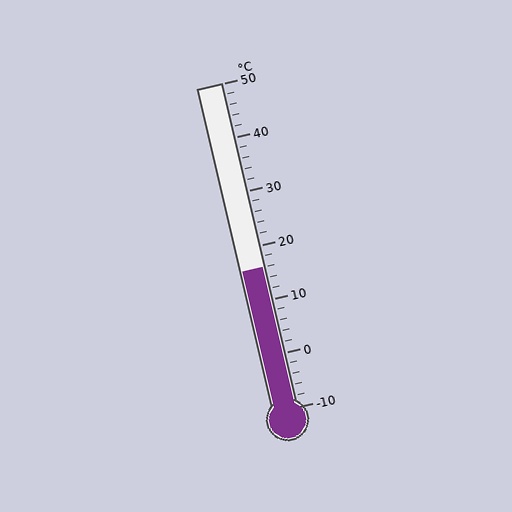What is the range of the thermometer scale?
The thermometer scale ranges from -10°C to 50°C.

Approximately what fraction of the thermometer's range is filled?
The thermometer is filled to approximately 45% of its range.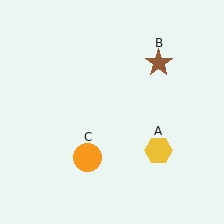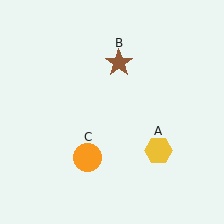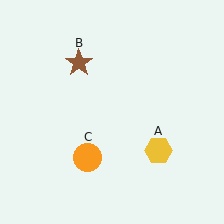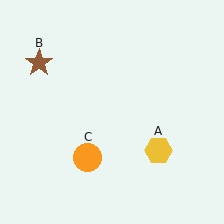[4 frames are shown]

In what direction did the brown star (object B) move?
The brown star (object B) moved left.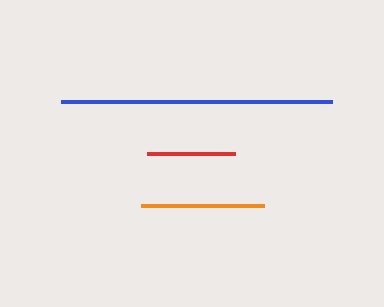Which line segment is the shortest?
The red line is the shortest at approximately 88 pixels.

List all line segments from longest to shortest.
From longest to shortest: blue, orange, red.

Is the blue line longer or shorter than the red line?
The blue line is longer than the red line.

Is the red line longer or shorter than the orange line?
The orange line is longer than the red line.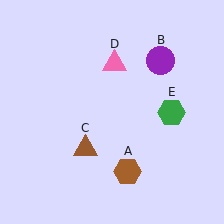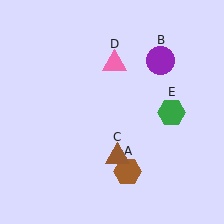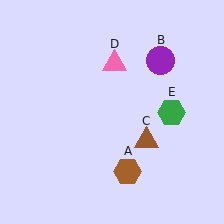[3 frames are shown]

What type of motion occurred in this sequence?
The brown triangle (object C) rotated counterclockwise around the center of the scene.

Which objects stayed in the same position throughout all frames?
Brown hexagon (object A) and purple circle (object B) and pink triangle (object D) and green hexagon (object E) remained stationary.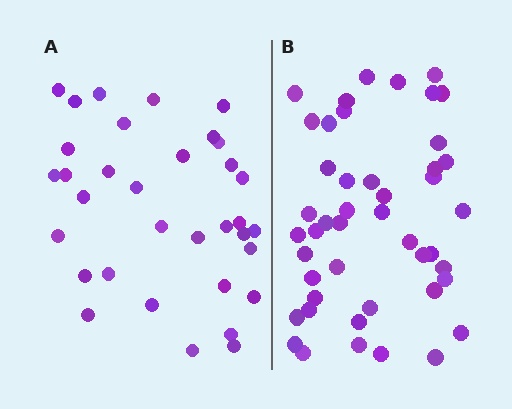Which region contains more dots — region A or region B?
Region B (the right region) has more dots.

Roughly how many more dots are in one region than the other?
Region B has roughly 12 or so more dots than region A.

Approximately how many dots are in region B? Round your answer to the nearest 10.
About 50 dots. (The exact count is 46, which rounds to 50.)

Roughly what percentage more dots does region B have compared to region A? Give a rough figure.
About 35% more.